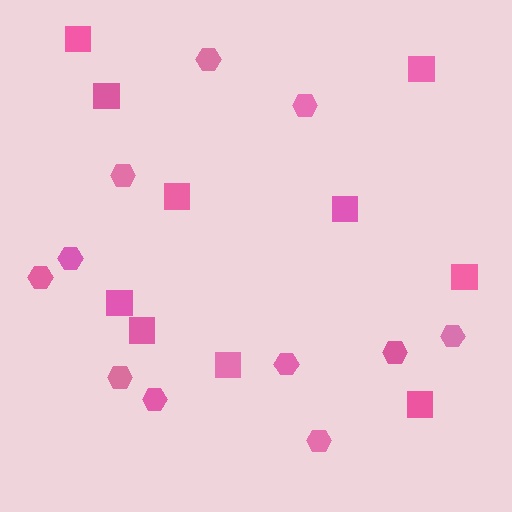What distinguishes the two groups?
There are 2 groups: one group of hexagons (11) and one group of squares (10).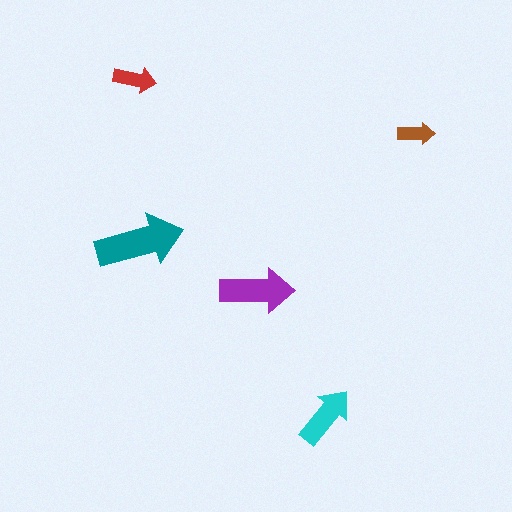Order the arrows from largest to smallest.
the teal one, the purple one, the cyan one, the red one, the brown one.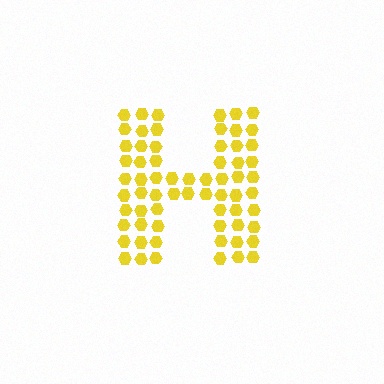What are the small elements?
The small elements are hexagons.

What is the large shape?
The large shape is the letter H.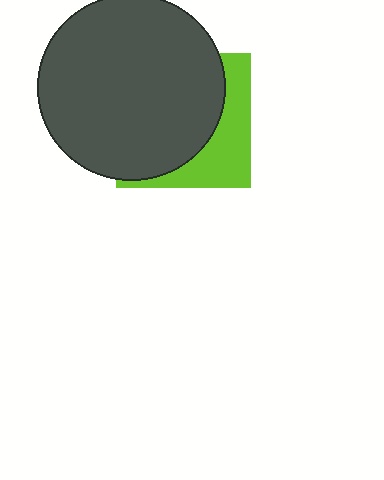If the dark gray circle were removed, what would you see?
You would see the complete lime square.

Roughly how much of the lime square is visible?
A small part of it is visible (roughly 34%).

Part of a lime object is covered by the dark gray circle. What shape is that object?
It is a square.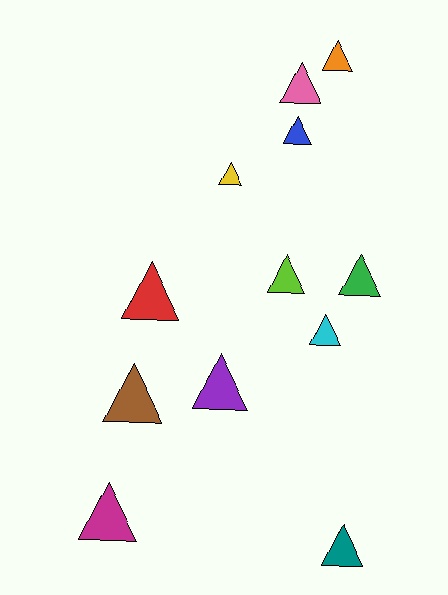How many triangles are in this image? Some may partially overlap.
There are 12 triangles.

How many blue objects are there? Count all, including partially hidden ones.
There is 1 blue object.